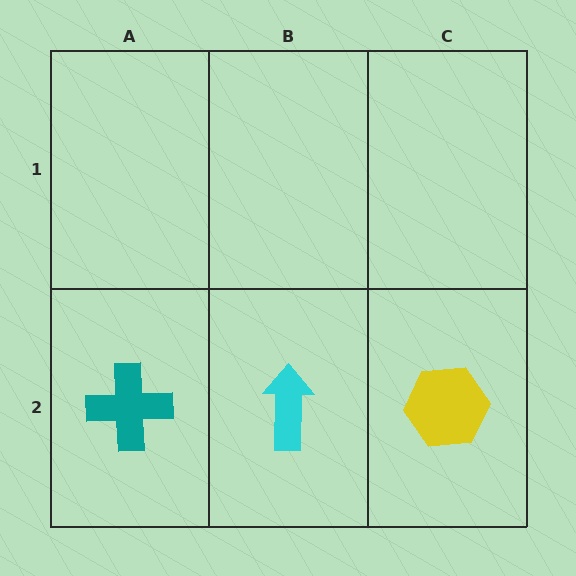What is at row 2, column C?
A yellow hexagon.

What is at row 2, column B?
A cyan arrow.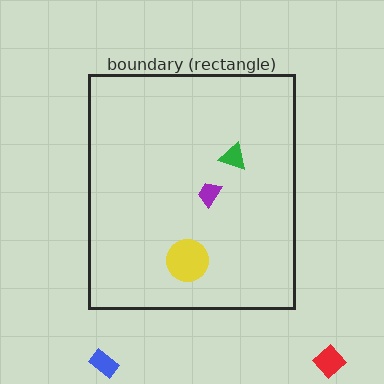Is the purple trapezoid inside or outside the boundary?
Inside.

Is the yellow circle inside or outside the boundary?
Inside.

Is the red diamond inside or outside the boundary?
Outside.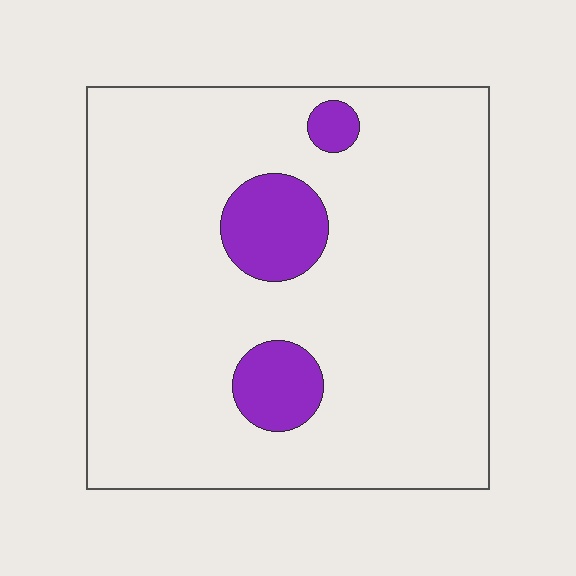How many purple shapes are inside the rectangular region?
3.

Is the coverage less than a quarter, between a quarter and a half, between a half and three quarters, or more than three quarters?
Less than a quarter.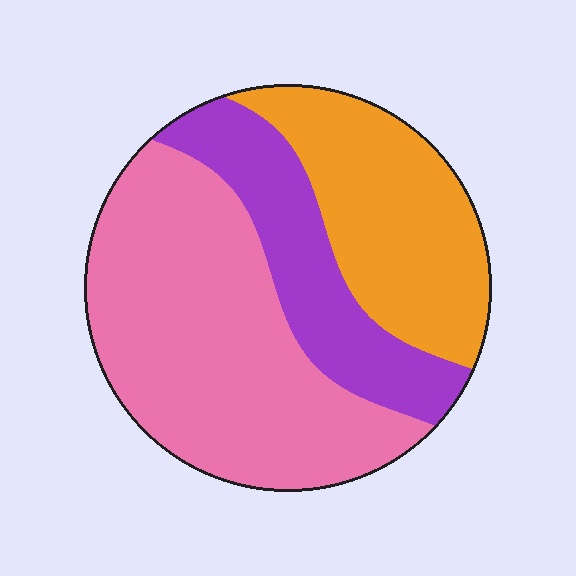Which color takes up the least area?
Purple, at roughly 20%.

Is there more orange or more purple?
Orange.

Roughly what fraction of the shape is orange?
Orange covers 29% of the shape.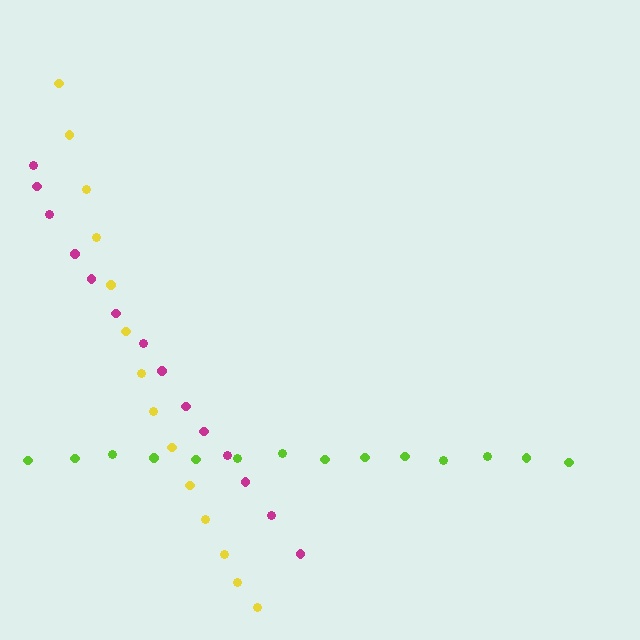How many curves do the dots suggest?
There are 3 distinct paths.